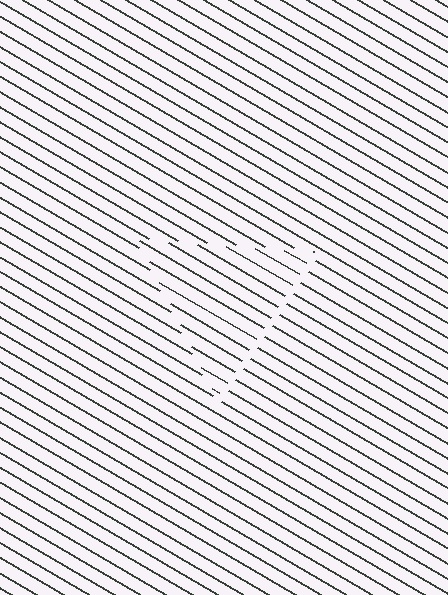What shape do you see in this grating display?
An illusory triangle. The interior of the shape contains the same grating, shifted by half a period — the contour is defined by the phase discontinuity where line-ends from the inner and outer gratings abut.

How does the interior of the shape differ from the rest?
The interior of the shape contains the same grating, shifted by half a period — the contour is defined by the phase discontinuity where line-ends from the inner and outer gratings abut.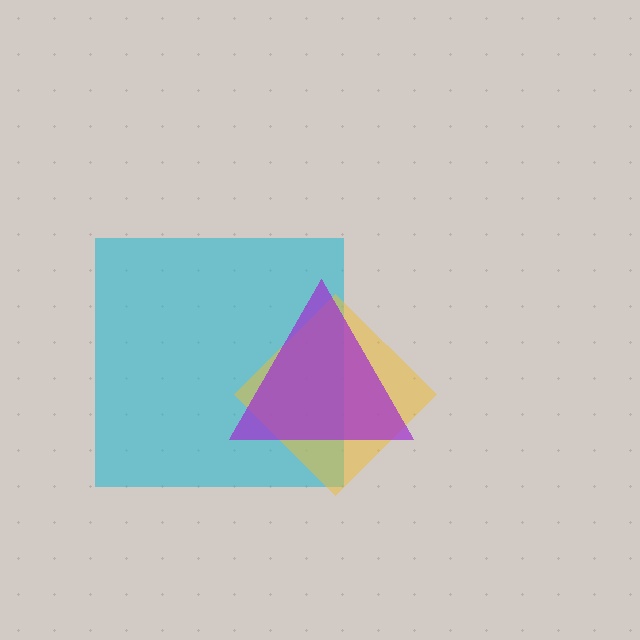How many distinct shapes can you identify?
There are 3 distinct shapes: a cyan square, a yellow diamond, a purple triangle.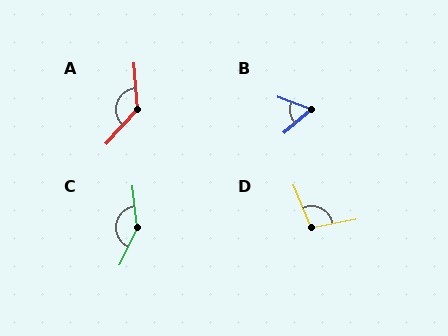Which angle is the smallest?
B, at approximately 61 degrees.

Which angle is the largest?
C, at approximately 147 degrees.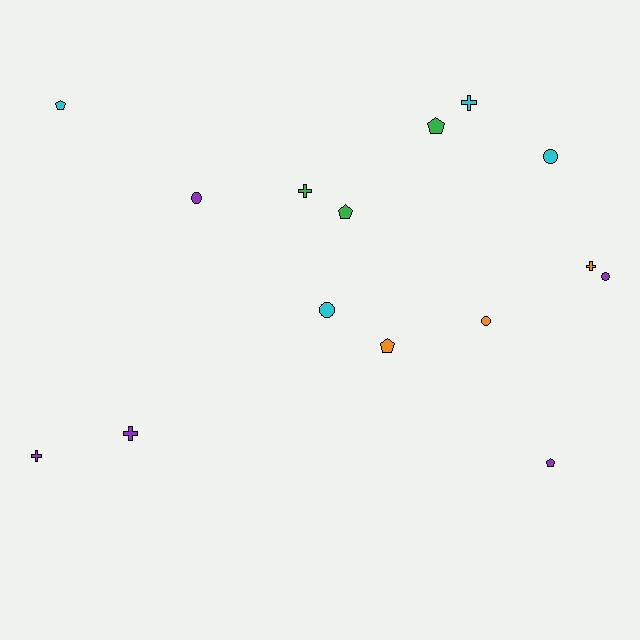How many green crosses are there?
There is 1 green cross.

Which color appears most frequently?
Purple, with 5 objects.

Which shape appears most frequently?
Pentagon, with 5 objects.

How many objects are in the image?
There are 15 objects.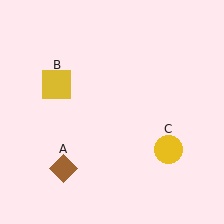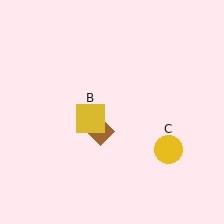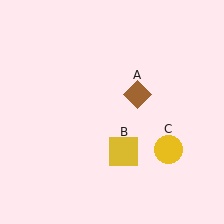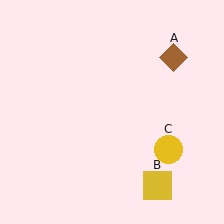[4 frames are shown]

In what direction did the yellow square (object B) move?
The yellow square (object B) moved down and to the right.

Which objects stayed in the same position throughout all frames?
Yellow circle (object C) remained stationary.